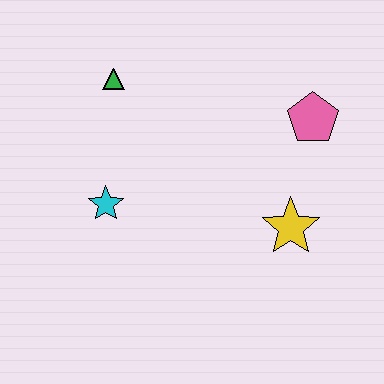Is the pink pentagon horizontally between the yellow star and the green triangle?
No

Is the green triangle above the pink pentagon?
Yes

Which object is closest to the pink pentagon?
The yellow star is closest to the pink pentagon.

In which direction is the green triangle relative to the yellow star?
The green triangle is to the left of the yellow star.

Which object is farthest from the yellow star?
The green triangle is farthest from the yellow star.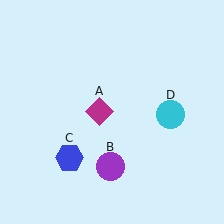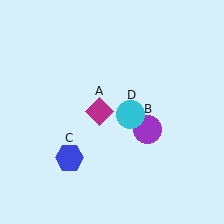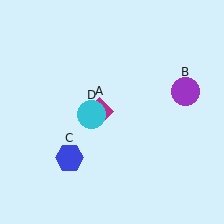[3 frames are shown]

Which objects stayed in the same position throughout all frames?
Magenta diamond (object A) and blue hexagon (object C) remained stationary.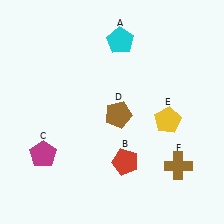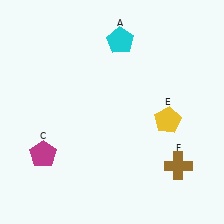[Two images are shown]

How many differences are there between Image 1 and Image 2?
There are 2 differences between the two images.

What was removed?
The brown pentagon (D), the red pentagon (B) were removed in Image 2.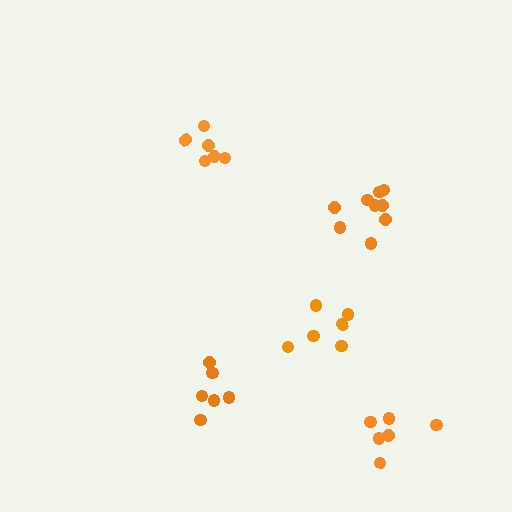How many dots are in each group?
Group 1: 9 dots, Group 2: 6 dots, Group 3: 6 dots, Group 4: 6 dots, Group 5: 6 dots (33 total).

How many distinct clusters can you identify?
There are 5 distinct clusters.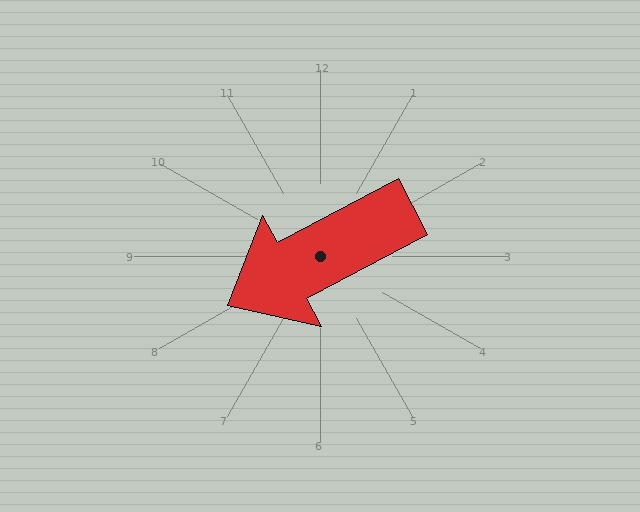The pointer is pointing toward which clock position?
Roughly 8 o'clock.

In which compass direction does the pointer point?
Southwest.